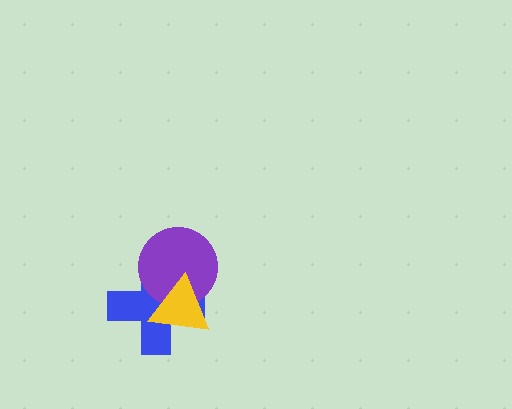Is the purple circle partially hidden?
Yes, it is partially covered by another shape.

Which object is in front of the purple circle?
The yellow triangle is in front of the purple circle.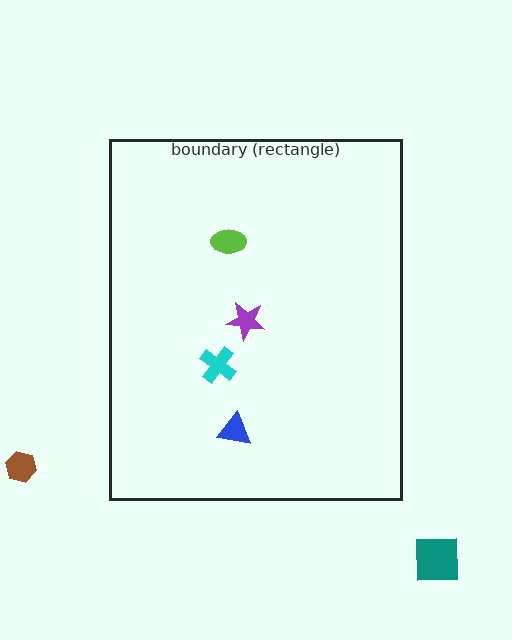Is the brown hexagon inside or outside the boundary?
Outside.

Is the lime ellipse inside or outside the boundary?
Inside.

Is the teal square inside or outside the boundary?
Outside.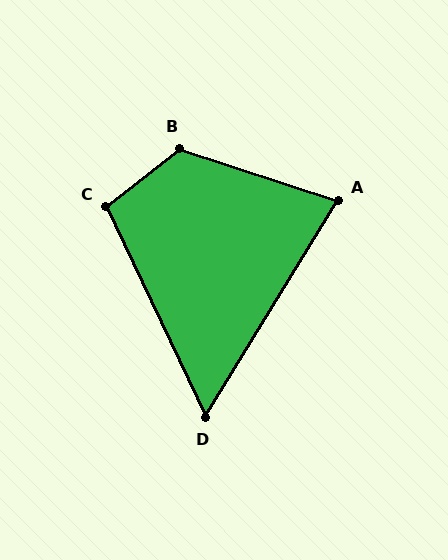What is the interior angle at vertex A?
Approximately 77 degrees (acute).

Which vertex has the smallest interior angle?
D, at approximately 57 degrees.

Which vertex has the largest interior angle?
B, at approximately 123 degrees.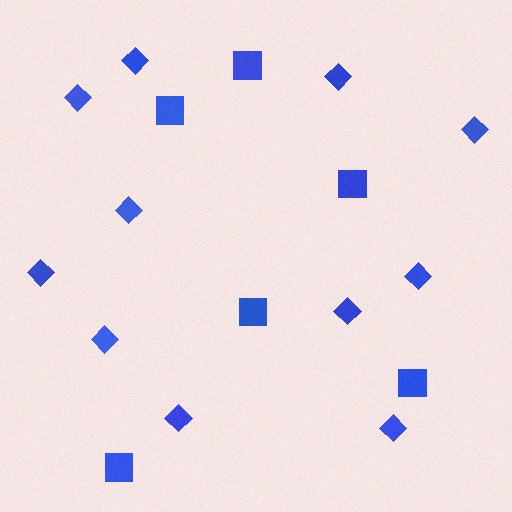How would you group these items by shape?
There are 2 groups: one group of squares (6) and one group of diamonds (11).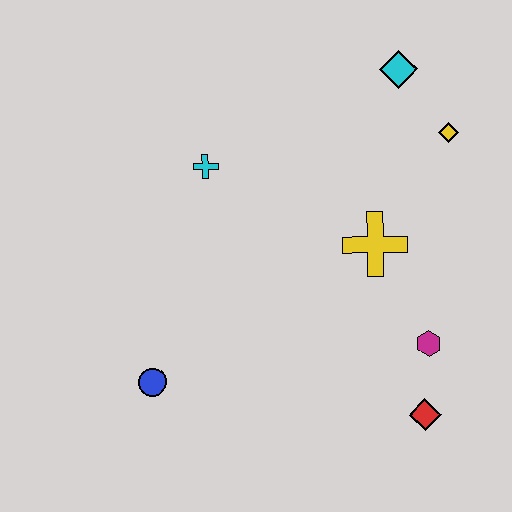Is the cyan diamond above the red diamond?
Yes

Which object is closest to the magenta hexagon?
The red diamond is closest to the magenta hexagon.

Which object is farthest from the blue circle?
The cyan diamond is farthest from the blue circle.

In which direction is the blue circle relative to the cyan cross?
The blue circle is below the cyan cross.